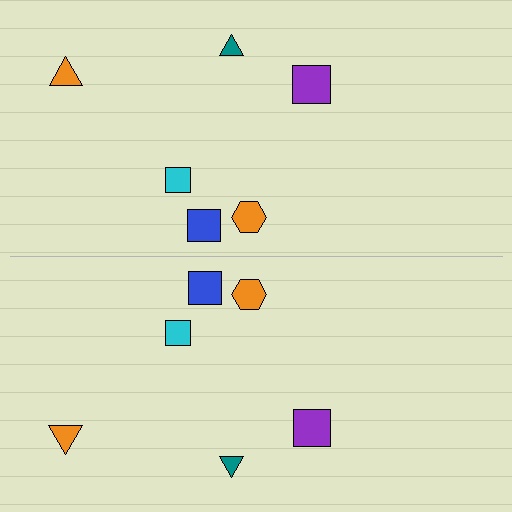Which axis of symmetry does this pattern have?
The pattern has a horizontal axis of symmetry running through the center of the image.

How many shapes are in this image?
There are 12 shapes in this image.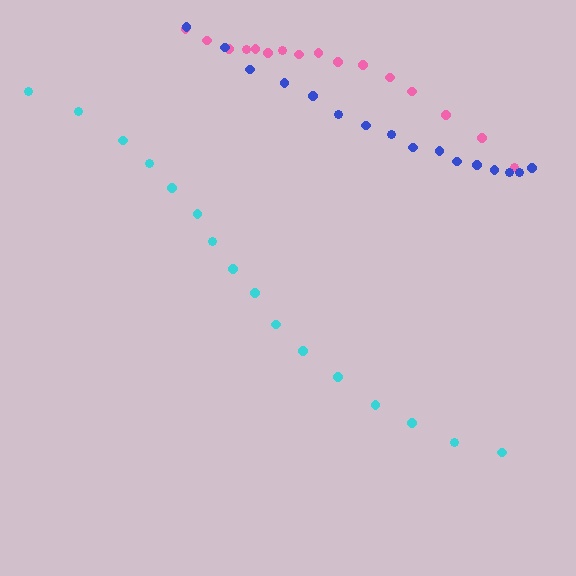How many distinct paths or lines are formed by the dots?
There are 3 distinct paths.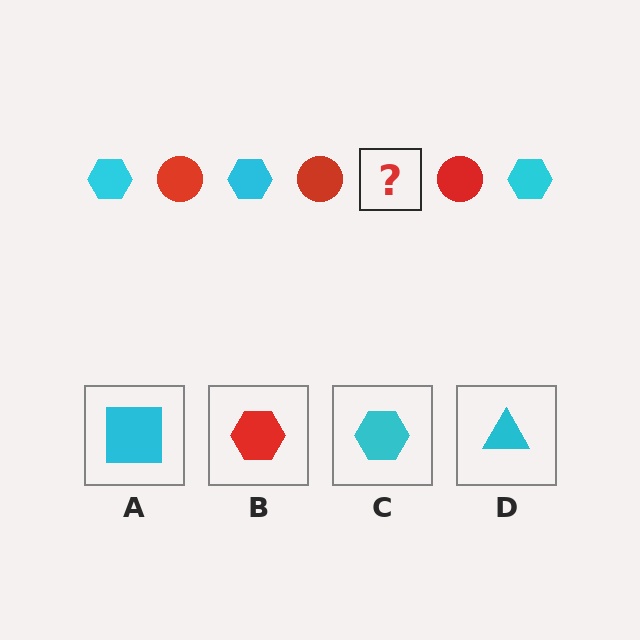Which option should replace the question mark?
Option C.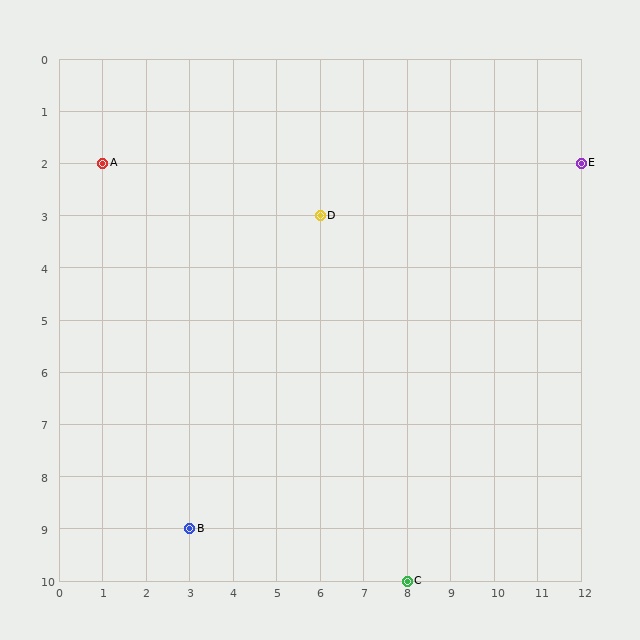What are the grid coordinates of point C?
Point C is at grid coordinates (8, 10).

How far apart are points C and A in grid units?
Points C and A are 7 columns and 8 rows apart (about 10.6 grid units diagonally).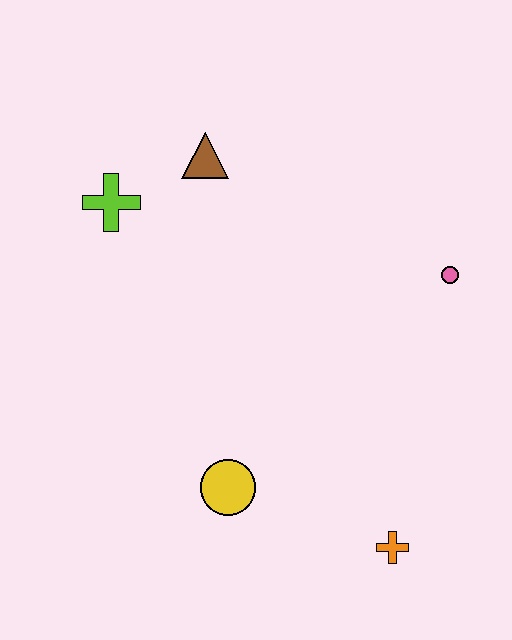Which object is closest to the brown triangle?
The lime cross is closest to the brown triangle.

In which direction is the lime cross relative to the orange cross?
The lime cross is above the orange cross.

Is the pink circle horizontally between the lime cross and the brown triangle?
No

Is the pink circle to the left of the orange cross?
No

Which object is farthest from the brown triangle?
The orange cross is farthest from the brown triangle.